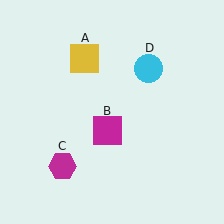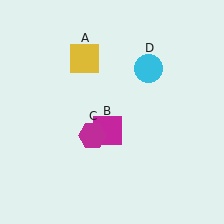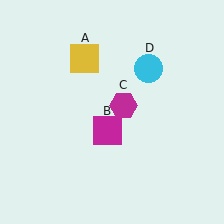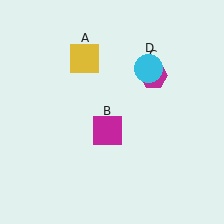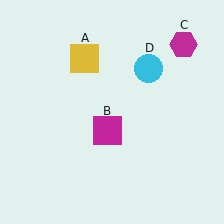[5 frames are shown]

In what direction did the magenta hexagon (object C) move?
The magenta hexagon (object C) moved up and to the right.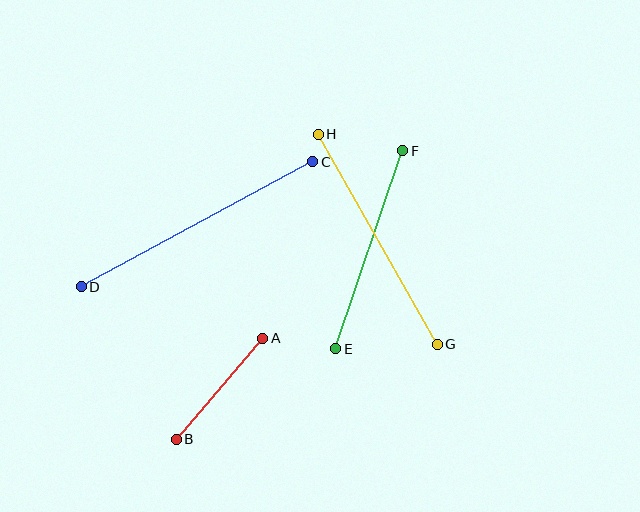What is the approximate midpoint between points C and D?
The midpoint is at approximately (197, 224) pixels.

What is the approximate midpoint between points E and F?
The midpoint is at approximately (369, 250) pixels.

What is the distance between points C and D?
The distance is approximately 263 pixels.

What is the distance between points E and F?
The distance is approximately 209 pixels.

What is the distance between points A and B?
The distance is approximately 133 pixels.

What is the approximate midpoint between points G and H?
The midpoint is at approximately (378, 239) pixels.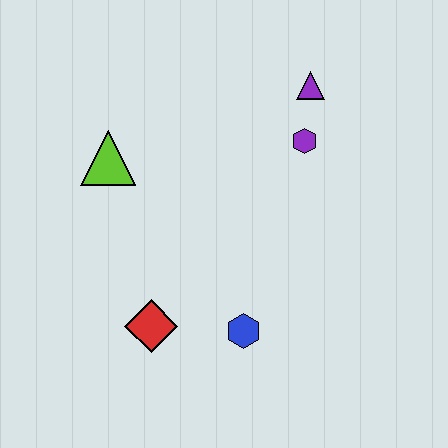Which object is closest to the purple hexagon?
The purple triangle is closest to the purple hexagon.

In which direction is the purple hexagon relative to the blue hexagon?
The purple hexagon is above the blue hexagon.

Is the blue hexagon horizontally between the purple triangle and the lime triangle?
Yes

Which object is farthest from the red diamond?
The purple triangle is farthest from the red diamond.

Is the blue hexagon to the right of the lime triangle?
Yes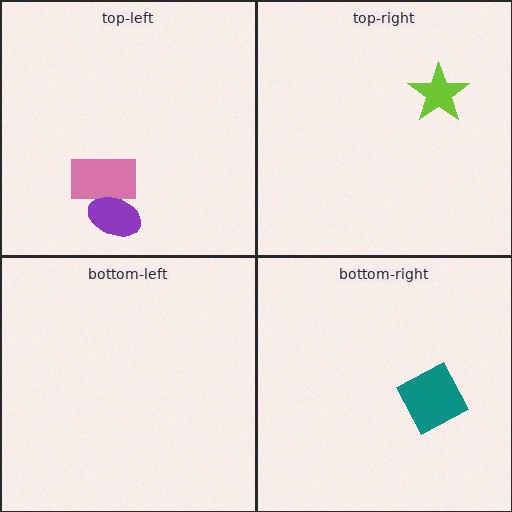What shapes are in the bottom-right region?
The teal diamond.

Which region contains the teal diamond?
The bottom-right region.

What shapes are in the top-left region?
The pink rectangle, the purple ellipse.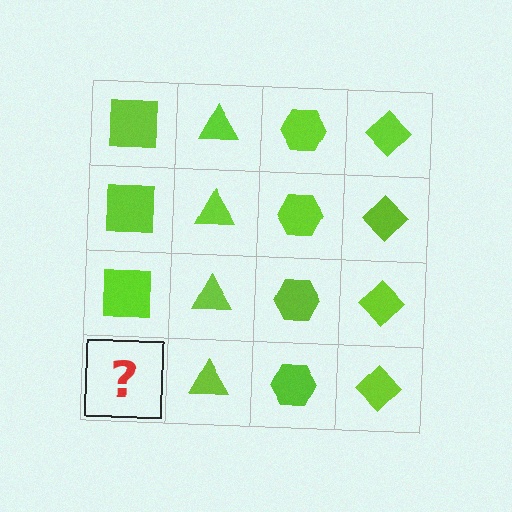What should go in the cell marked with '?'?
The missing cell should contain a lime square.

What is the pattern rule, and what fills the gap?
The rule is that each column has a consistent shape. The gap should be filled with a lime square.